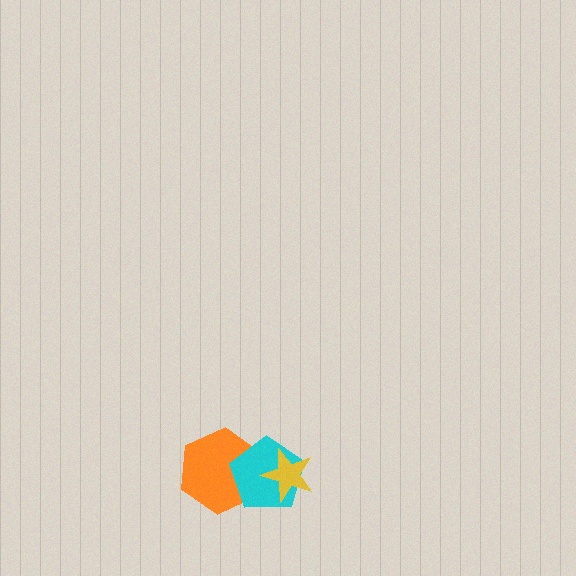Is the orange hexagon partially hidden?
Yes, it is partially covered by another shape.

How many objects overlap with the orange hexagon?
1 object overlaps with the orange hexagon.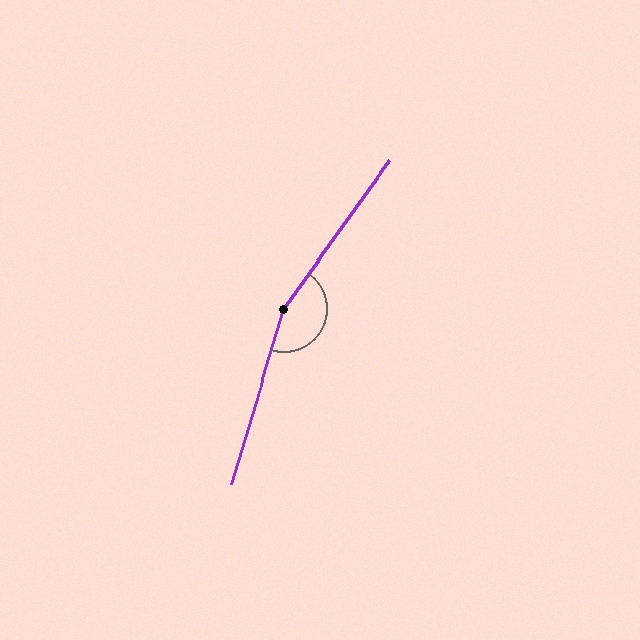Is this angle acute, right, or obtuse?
It is obtuse.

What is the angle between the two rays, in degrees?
Approximately 161 degrees.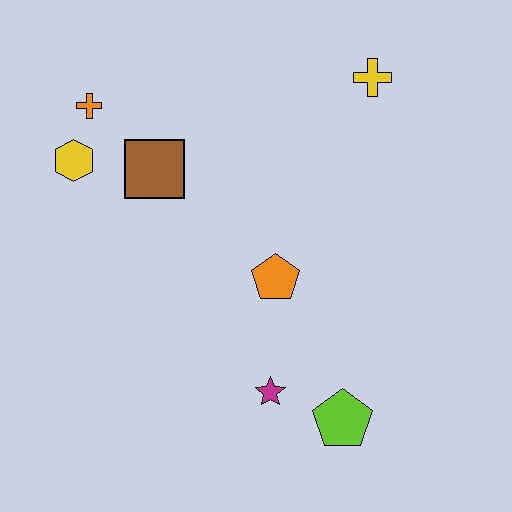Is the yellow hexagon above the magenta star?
Yes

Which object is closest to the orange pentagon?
The magenta star is closest to the orange pentagon.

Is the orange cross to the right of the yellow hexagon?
Yes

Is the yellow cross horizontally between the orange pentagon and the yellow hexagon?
No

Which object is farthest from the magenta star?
The orange cross is farthest from the magenta star.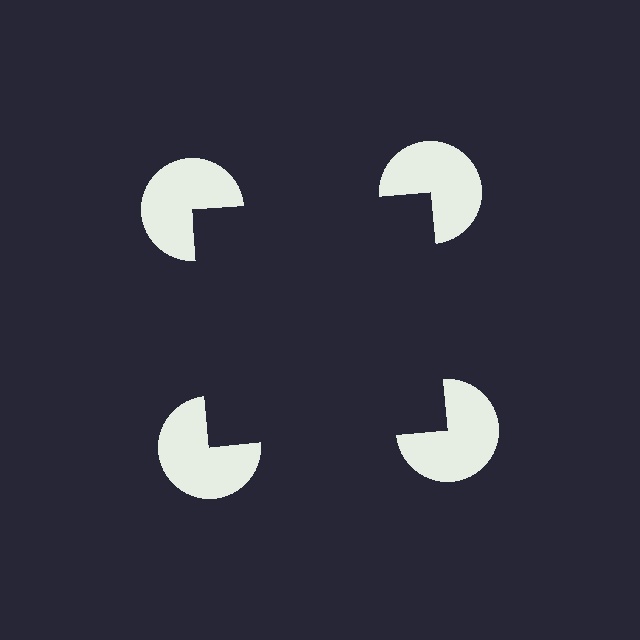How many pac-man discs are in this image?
There are 4 — one at each vertex of the illusory square.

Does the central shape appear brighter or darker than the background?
It typically appears slightly darker than the background, even though no actual brightness change is drawn.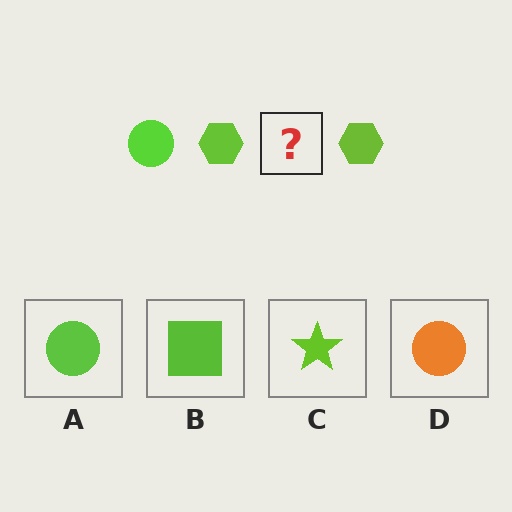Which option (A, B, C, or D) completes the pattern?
A.